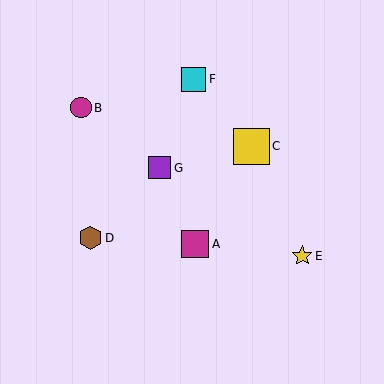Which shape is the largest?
The yellow square (labeled C) is the largest.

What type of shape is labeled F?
Shape F is a cyan square.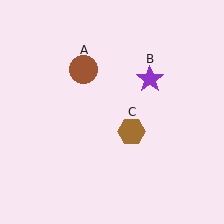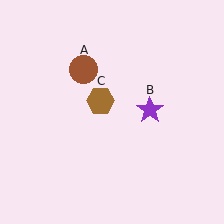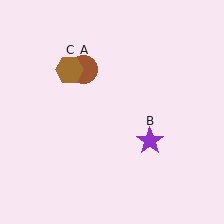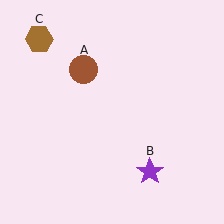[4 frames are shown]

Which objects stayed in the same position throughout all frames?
Brown circle (object A) remained stationary.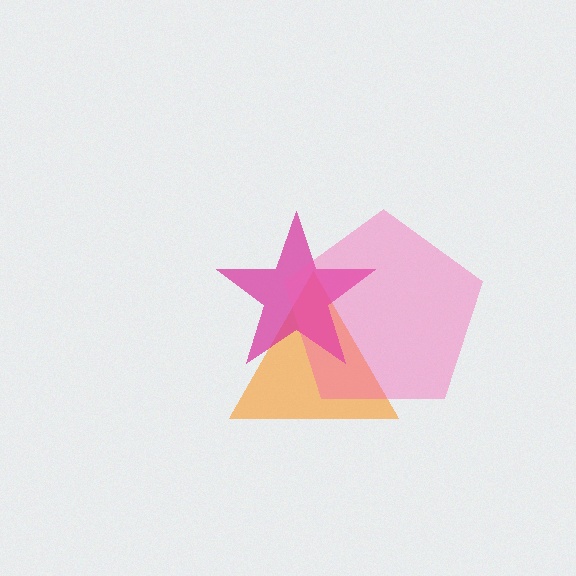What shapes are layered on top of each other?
The layered shapes are: an orange triangle, a magenta star, a pink pentagon.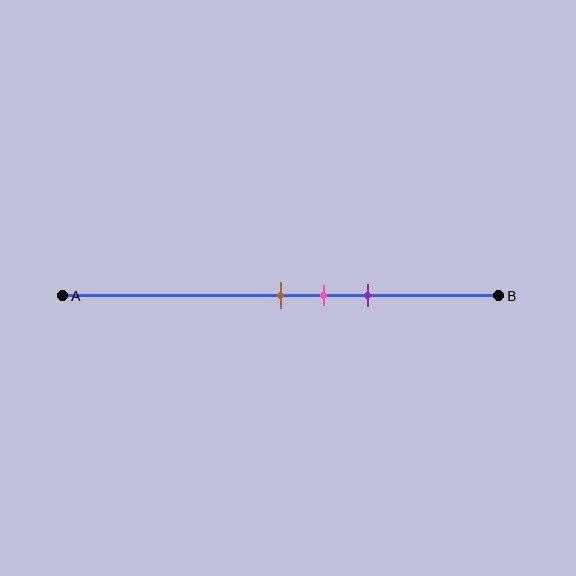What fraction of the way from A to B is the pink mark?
The pink mark is approximately 60% (0.6) of the way from A to B.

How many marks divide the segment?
There are 3 marks dividing the segment.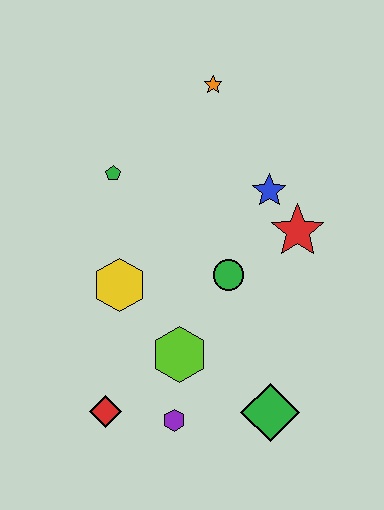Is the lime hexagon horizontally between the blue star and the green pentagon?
Yes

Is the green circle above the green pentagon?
No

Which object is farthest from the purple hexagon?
The orange star is farthest from the purple hexagon.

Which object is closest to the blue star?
The red star is closest to the blue star.